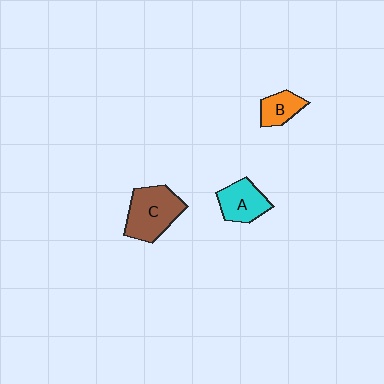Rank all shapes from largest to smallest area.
From largest to smallest: C (brown), A (cyan), B (orange).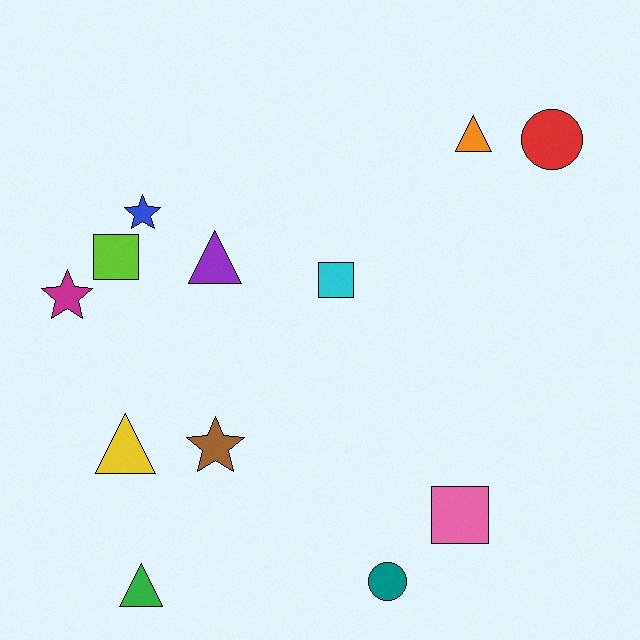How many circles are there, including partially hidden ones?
There are 2 circles.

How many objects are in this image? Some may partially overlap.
There are 12 objects.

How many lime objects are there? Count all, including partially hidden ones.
There is 1 lime object.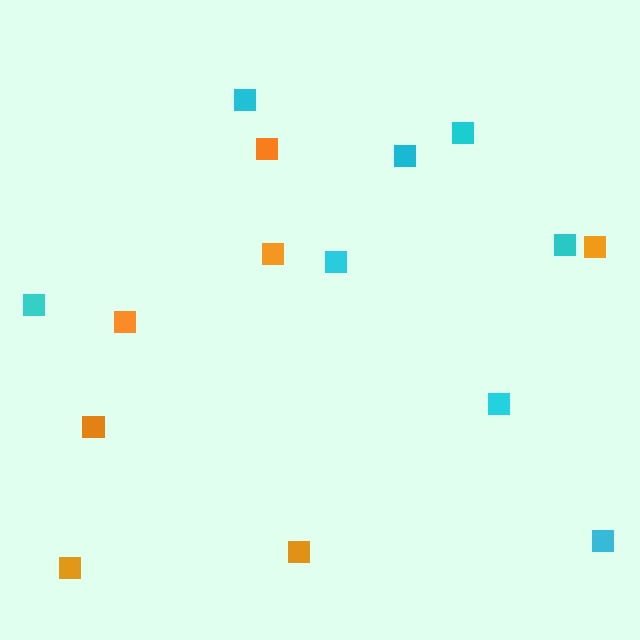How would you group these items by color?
There are 2 groups: one group of orange squares (7) and one group of cyan squares (8).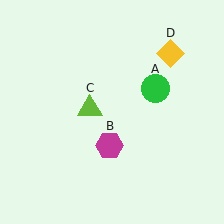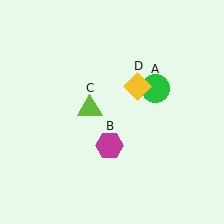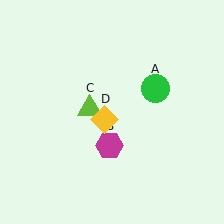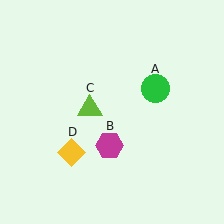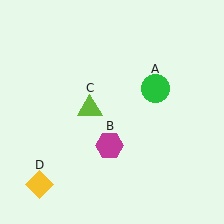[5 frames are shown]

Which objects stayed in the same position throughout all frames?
Green circle (object A) and magenta hexagon (object B) and lime triangle (object C) remained stationary.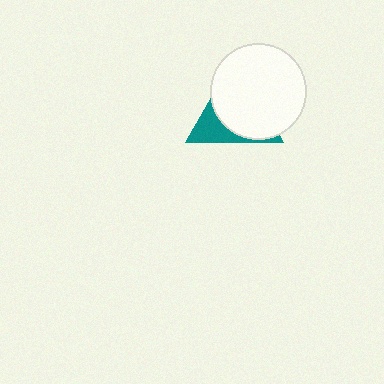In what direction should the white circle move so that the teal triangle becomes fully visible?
The white circle should move toward the upper-right. That is the shortest direction to clear the overlap and leave the teal triangle fully visible.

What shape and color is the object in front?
The object in front is a white circle.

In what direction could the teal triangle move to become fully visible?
The teal triangle could move toward the lower-left. That would shift it out from behind the white circle entirely.